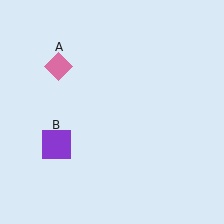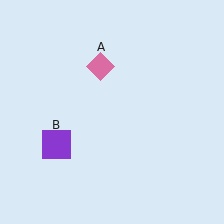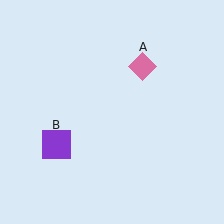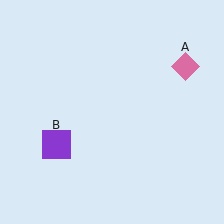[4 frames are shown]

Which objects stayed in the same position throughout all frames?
Purple square (object B) remained stationary.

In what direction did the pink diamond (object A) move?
The pink diamond (object A) moved right.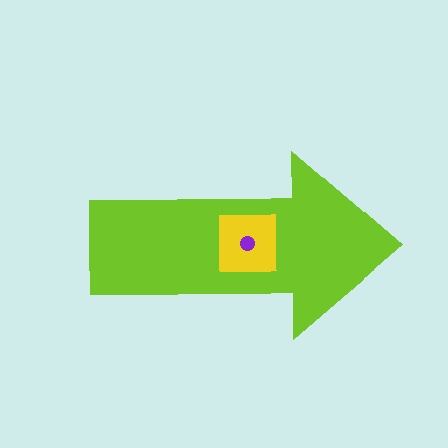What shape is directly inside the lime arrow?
The yellow square.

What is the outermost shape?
The lime arrow.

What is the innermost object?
The purple circle.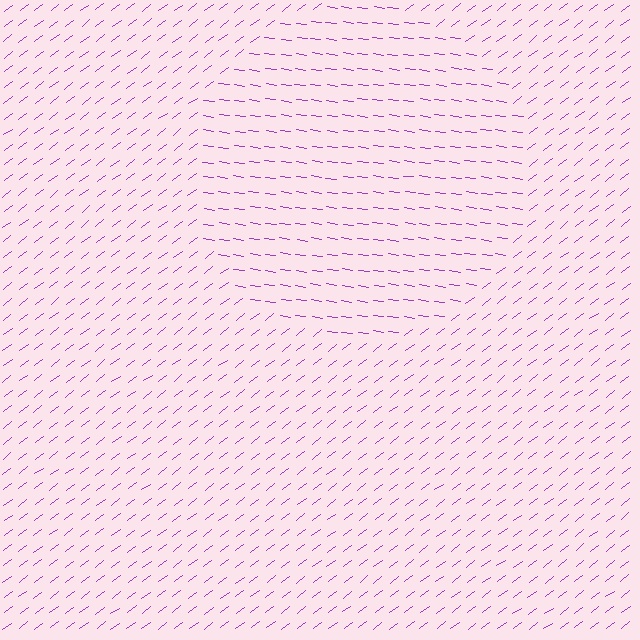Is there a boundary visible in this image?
Yes, there is a texture boundary formed by a change in line orientation.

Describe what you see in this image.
The image is filled with small purple line segments. A circle region in the image has lines oriented differently from the surrounding lines, creating a visible texture boundary.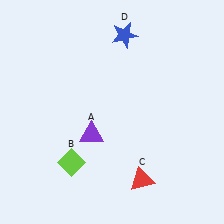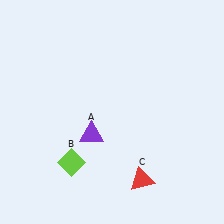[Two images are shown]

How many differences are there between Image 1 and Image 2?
There is 1 difference between the two images.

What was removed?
The blue star (D) was removed in Image 2.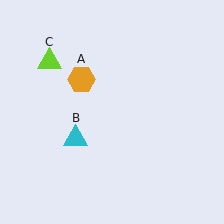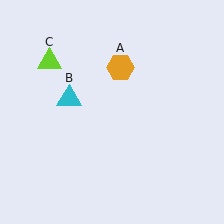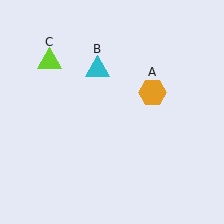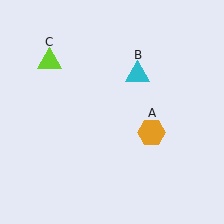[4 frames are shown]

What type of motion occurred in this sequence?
The orange hexagon (object A), cyan triangle (object B) rotated clockwise around the center of the scene.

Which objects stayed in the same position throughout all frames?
Lime triangle (object C) remained stationary.